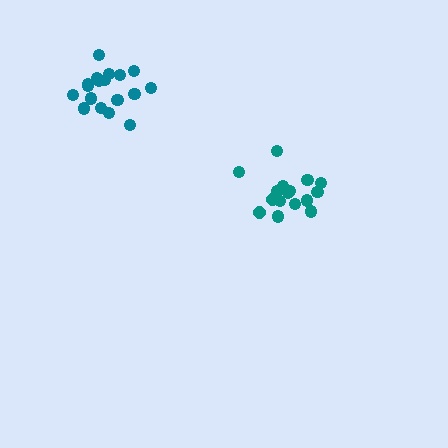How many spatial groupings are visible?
There are 2 spatial groupings.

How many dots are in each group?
Group 1: 18 dots, Group 2: 16 dots (34 total).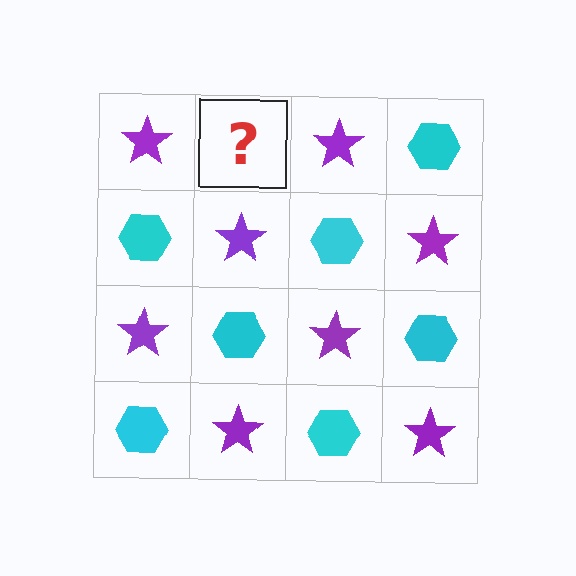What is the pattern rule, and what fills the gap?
The rule is that it alternates purple star and cyan hexagon in a checkerboard pattern. The gap should be filled with a cyan hexagon.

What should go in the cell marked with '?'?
The missing cell should contain a cyan hexagon.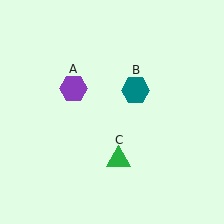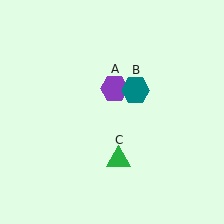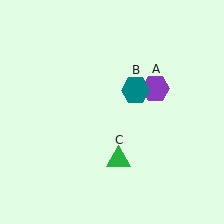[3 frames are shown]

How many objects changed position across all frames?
1 object changed position: purple hexagon (object A).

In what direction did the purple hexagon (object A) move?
The purple hexagon (object A) moved right.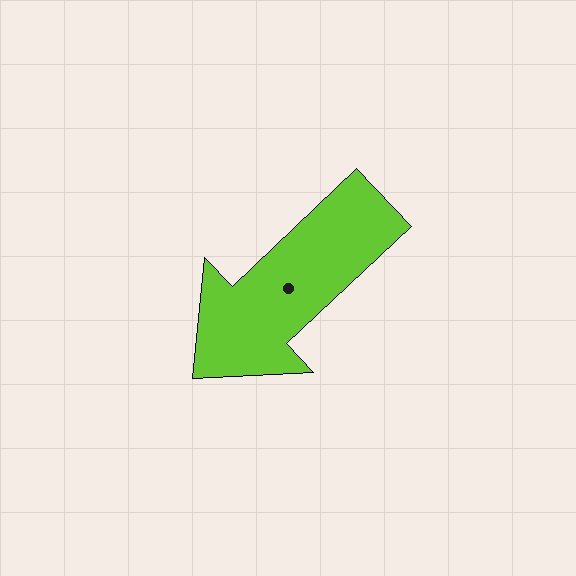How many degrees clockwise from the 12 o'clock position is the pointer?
Approximately 227 degrees.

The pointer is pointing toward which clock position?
Roughly 8 o'clock.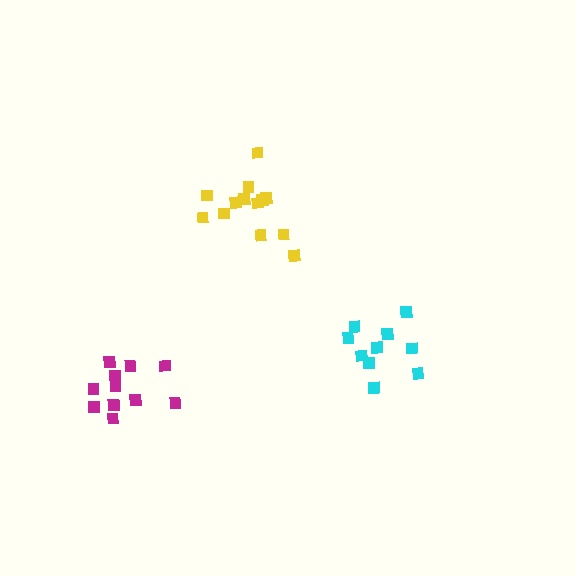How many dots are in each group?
Group 1: 10 dots, Group 2: 13 dots, Group 3: 11 dots (34 total).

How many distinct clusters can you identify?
There are 3 distinct clusters.